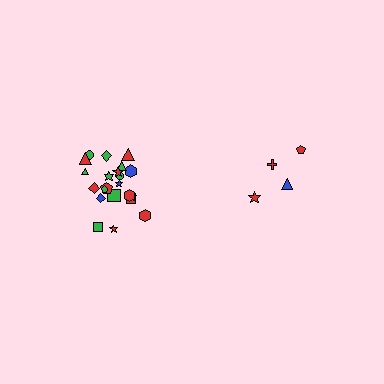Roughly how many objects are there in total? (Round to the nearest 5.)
Roughly 25 objects in total.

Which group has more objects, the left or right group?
The left group.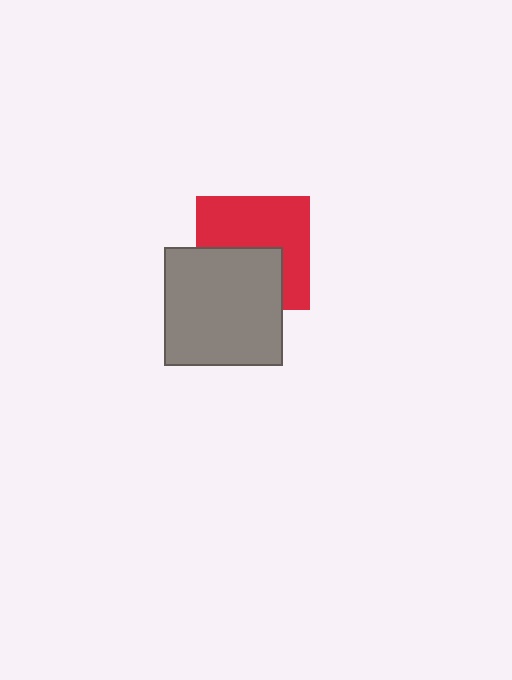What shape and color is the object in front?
The object in front is a gray square.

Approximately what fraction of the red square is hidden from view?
Roughly 42% of the red square is hidden behind the gray square.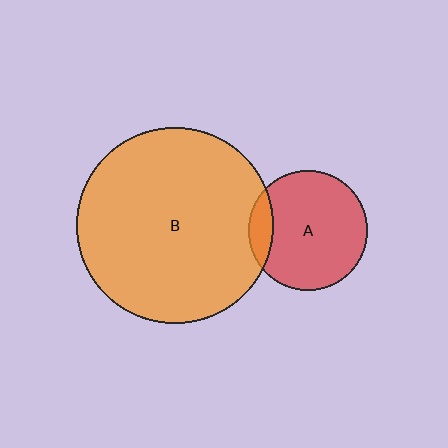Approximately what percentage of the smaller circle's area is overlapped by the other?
Approximately 10%.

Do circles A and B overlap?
Yes.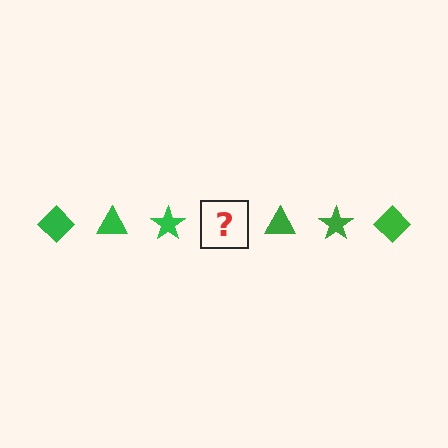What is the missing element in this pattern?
The missing element is a green diamond.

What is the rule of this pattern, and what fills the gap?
The rule is that the pattern cycles through diamond, triangle, star shapes in green. The gap should be filled with a green diamond.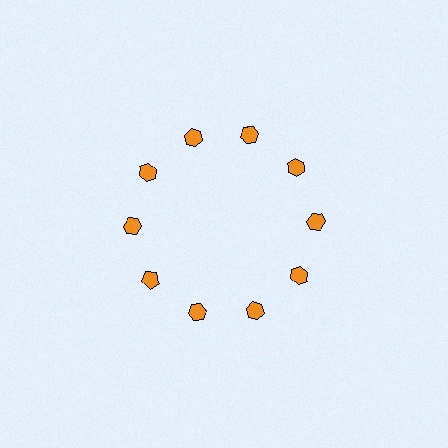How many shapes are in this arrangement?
There are 10 shapes arranged in a ring pattern.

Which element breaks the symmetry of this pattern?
The orange pentagon at roughly the 8 o'clock position breaks the symmetry. All other shapes are orange hexagons.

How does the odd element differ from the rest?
It has a different shape: pentagon instead of hexagon.